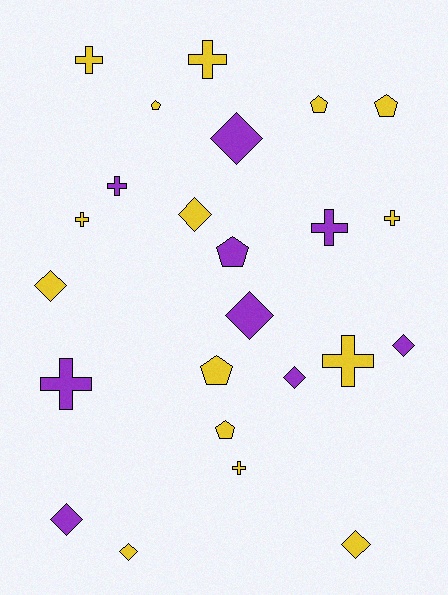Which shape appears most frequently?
Diamond, with 9 objects.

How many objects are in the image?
There are 24 objects.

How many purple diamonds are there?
There are 5 purple diamonds.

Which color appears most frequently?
Yellow, with 15 objects.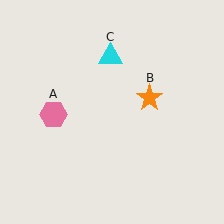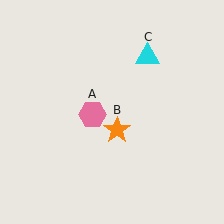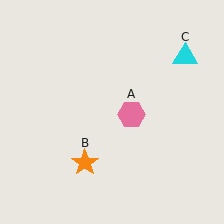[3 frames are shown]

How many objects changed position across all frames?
3 objects changed position: pink hexagon (object A), orange star (object B), cyan triangle (object C).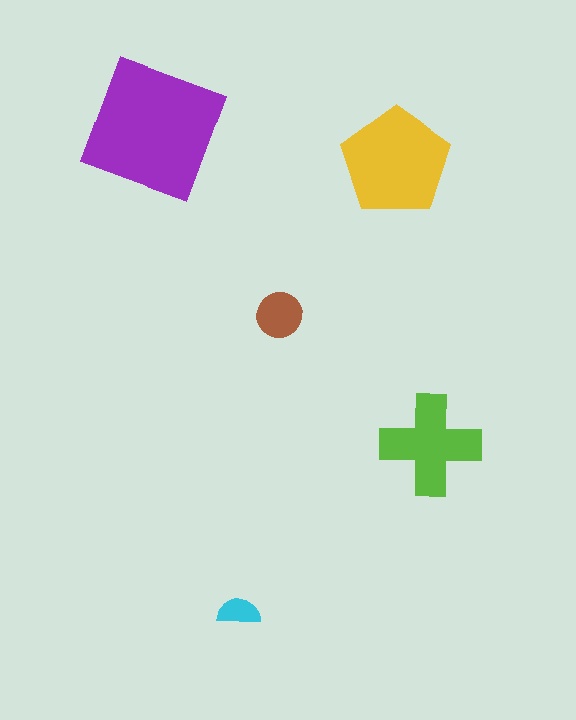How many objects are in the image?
There are 5 objects in the image.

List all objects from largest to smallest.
The purple square, the yellow pentagon, the lime cross, the brown circle, the cyan semicircle.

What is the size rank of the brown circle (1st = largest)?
4th.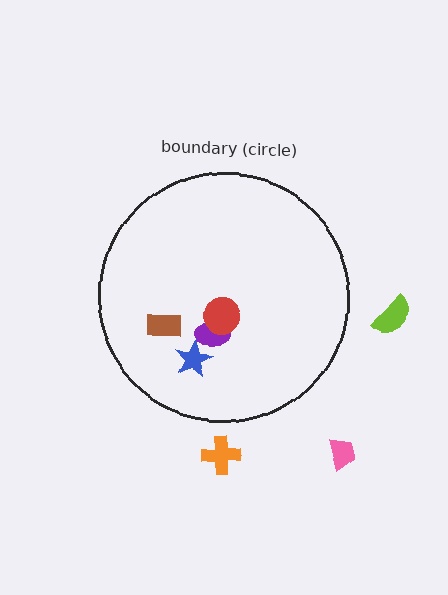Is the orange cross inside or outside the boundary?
Outside.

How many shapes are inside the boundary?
4 inside, 3 outside.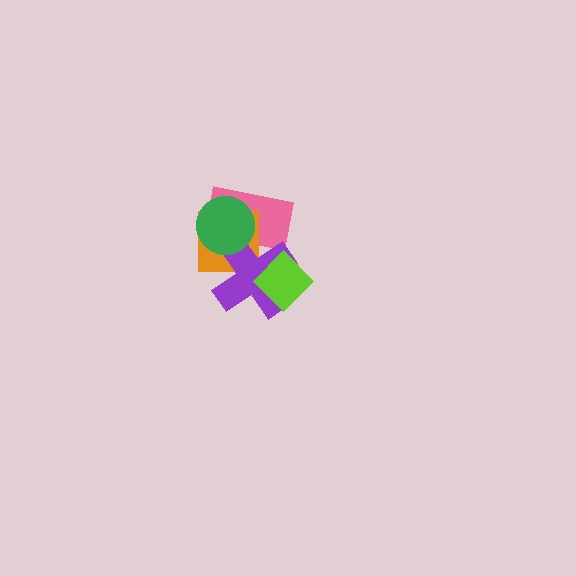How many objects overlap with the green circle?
3 objects overlap with the green circle.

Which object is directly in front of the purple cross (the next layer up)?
The green circle is directly in front of the purple cross.